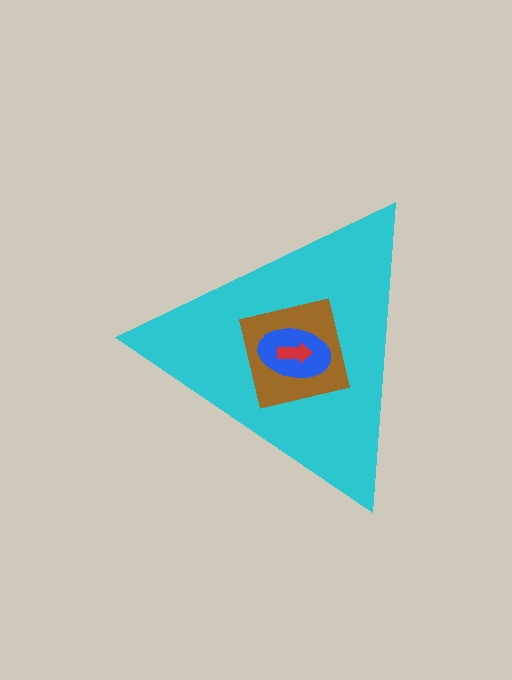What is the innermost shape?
The red arrow.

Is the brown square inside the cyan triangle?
Yes.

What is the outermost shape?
The cyan triangle.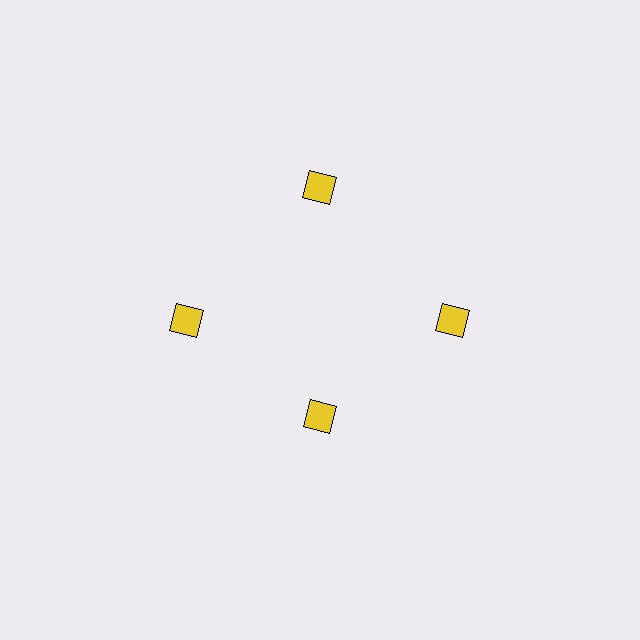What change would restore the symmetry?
The symmetry would be restored by moving it outward, back onto the ring so that all 4 diamonds sit at equal angles and equal distance from the center.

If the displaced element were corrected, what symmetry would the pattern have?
It would have 4-fold rotational symmetry — the pattern would map onto itself every 90 degrees.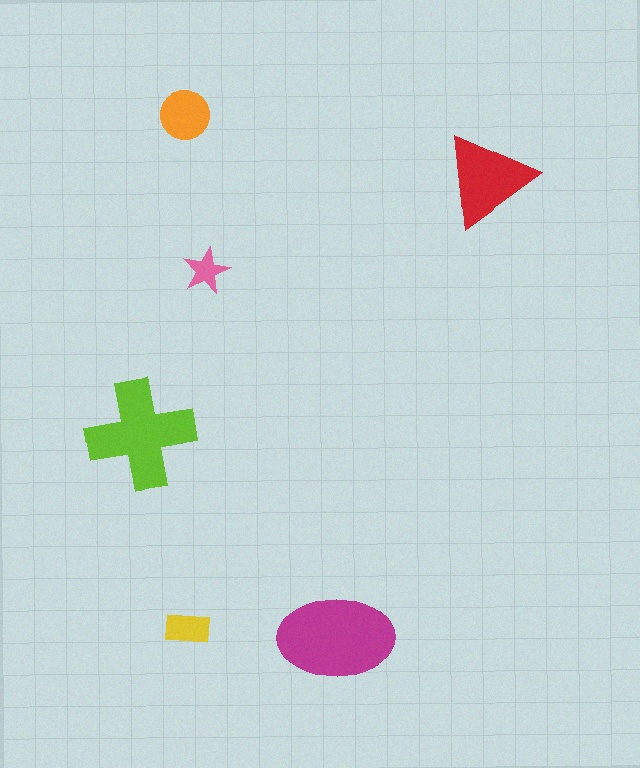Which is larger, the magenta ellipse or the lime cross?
The magenta ellipse.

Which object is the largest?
The magenta ellipse.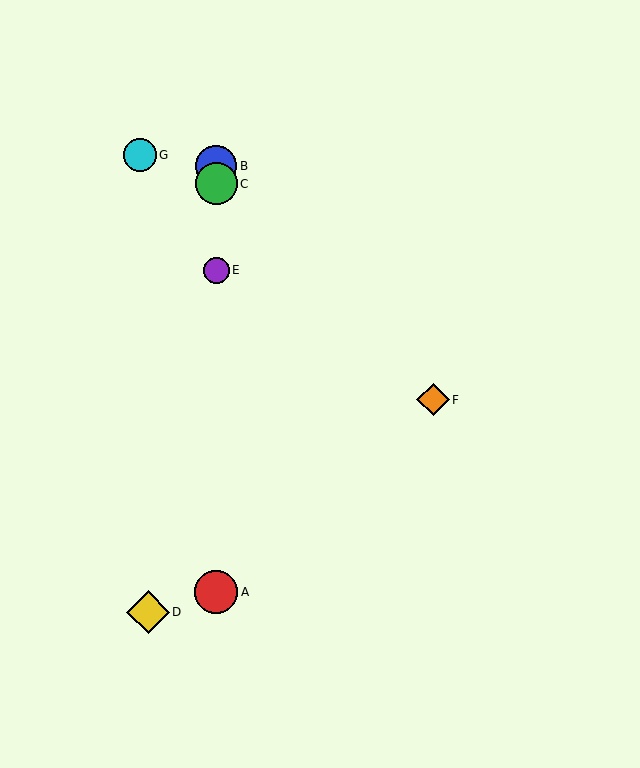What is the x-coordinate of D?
Object D is at x≈148.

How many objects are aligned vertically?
4 objects (A, B, C, E) are aligned vertically.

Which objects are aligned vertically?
Objects A, B, C, E are aligned vertically.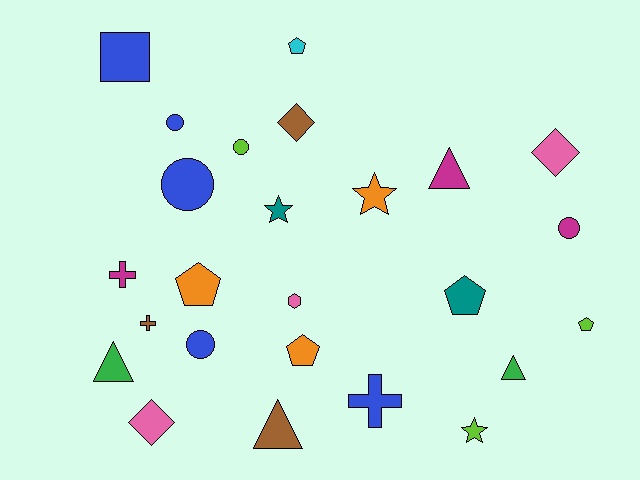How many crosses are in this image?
There are 3 crosses.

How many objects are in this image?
There are 25 objects.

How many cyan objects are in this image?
There is 1 cyan object.